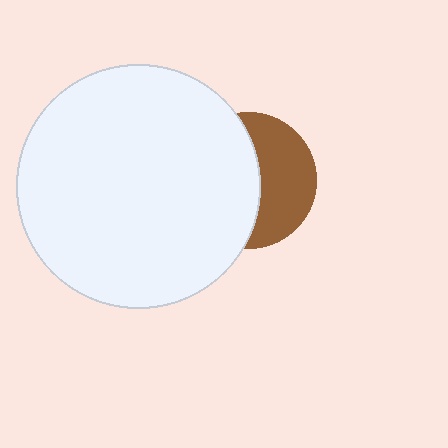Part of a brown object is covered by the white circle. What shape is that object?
It is a circle.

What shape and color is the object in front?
The object in front is a white circle.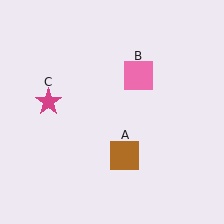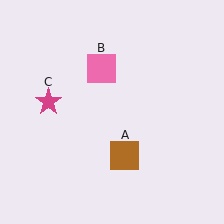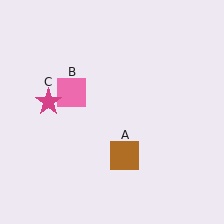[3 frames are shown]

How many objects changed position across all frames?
1 object changed position: pink square (object B).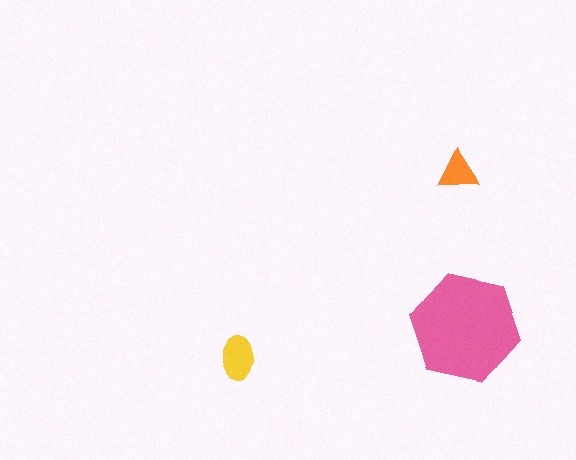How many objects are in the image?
There are 3 objects in the image.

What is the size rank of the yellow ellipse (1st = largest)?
2nd.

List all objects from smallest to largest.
The orange triangle, the yellow ellipse, the pink hexagon.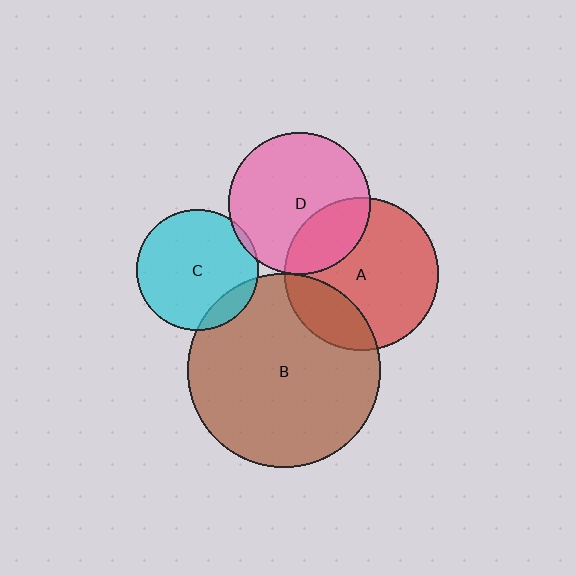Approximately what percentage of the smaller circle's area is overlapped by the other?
Approximately 20%.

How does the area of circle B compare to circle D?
Approximately 1.9 times.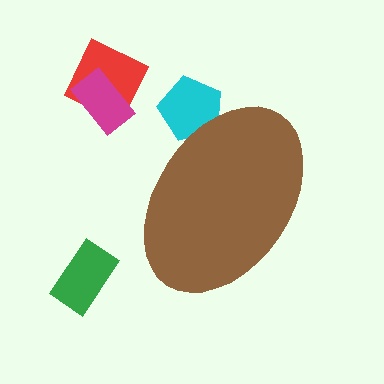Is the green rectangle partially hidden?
No, the green rectangle is fully visible.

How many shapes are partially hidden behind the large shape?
1 shape is partially hidden.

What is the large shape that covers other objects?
A brown ellipse.